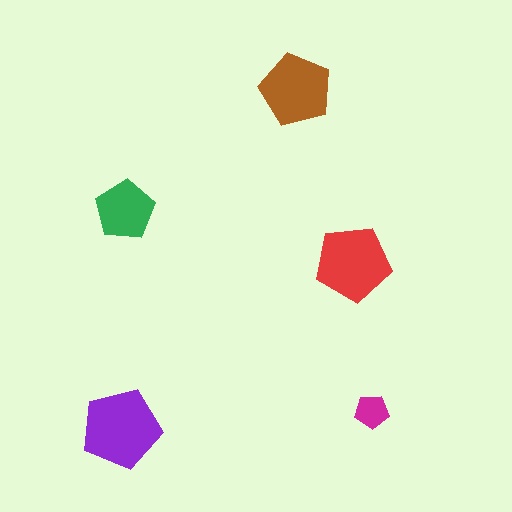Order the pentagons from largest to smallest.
the purple one, the red one, the brown one, the green one, the magenta one.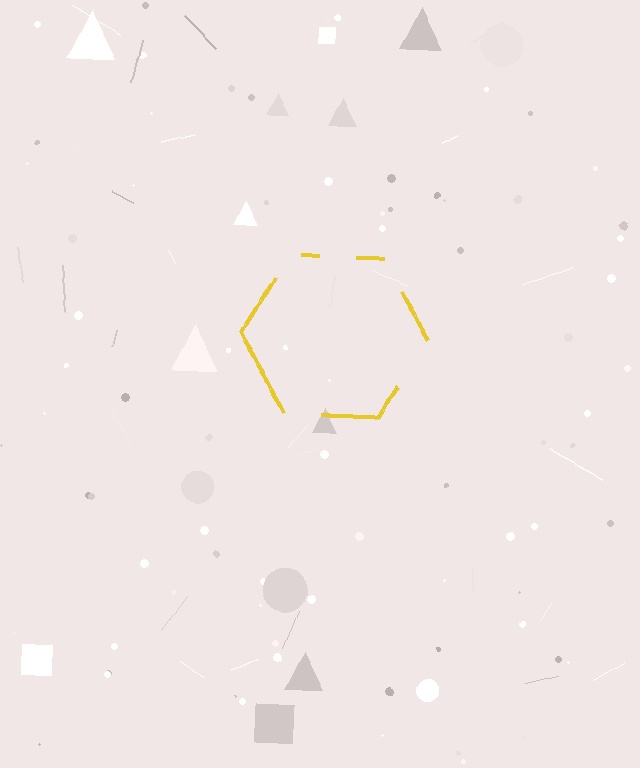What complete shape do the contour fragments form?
The contour fragments form a hexagon.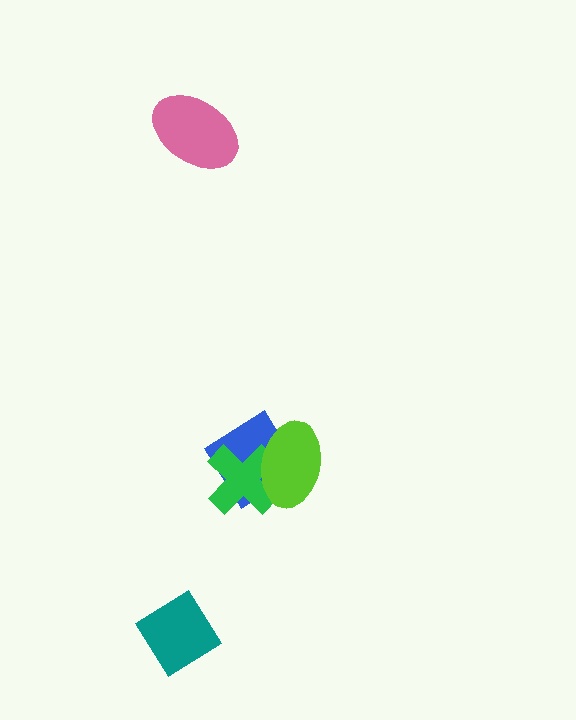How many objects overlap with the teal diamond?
0 objects overlap with the teal diamond.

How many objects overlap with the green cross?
2 objects overlap with the green cross.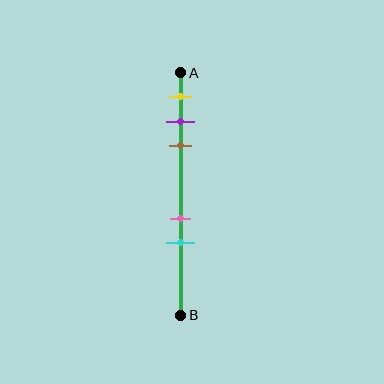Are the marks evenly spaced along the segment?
No, the marks are not evenly spaced.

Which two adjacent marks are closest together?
The purple and brown marks are the closest adjacent pair.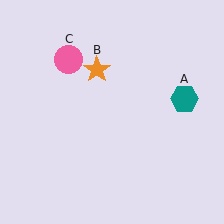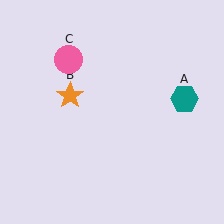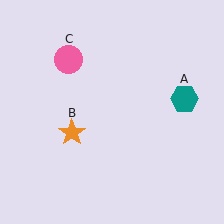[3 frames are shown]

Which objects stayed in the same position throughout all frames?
Teal hexagon (object A) and pink circle (object C) remained stationary.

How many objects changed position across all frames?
1 object changed position: orange star (object B).